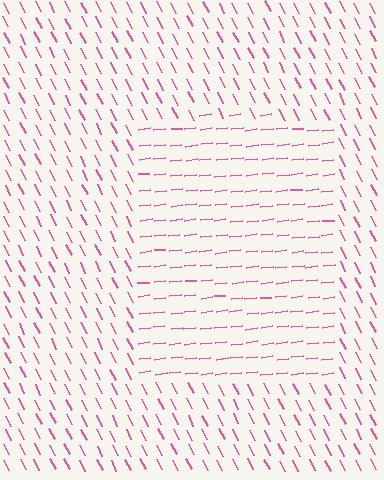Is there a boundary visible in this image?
Yes, there is a texture boundary formed by a change in line orientation.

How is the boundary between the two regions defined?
The boundary is defined purely by a change in line orientation (approximately 70 degrees difference). All lines are the same color and thickness.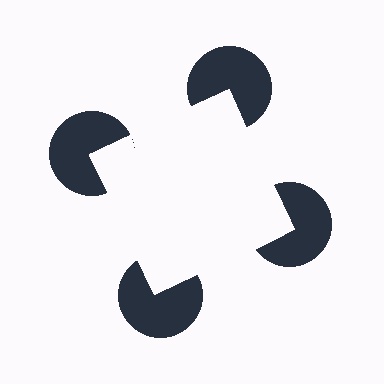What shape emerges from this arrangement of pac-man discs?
An illusory square — its edges are inferred from the aligned wedge cuts in the pac-man discs, not physically drawn.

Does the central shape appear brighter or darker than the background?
It typically appears slightly brighter than the background, even though no actual brightness change is drawn.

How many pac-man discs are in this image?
There are 4 — one at each vertex of the illusory square.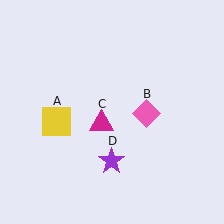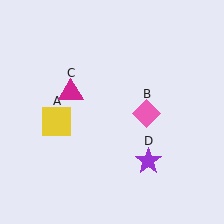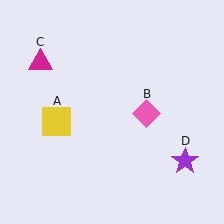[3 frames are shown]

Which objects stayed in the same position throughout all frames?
Yellow square (object A) and pink diamond (object B) remained stationary.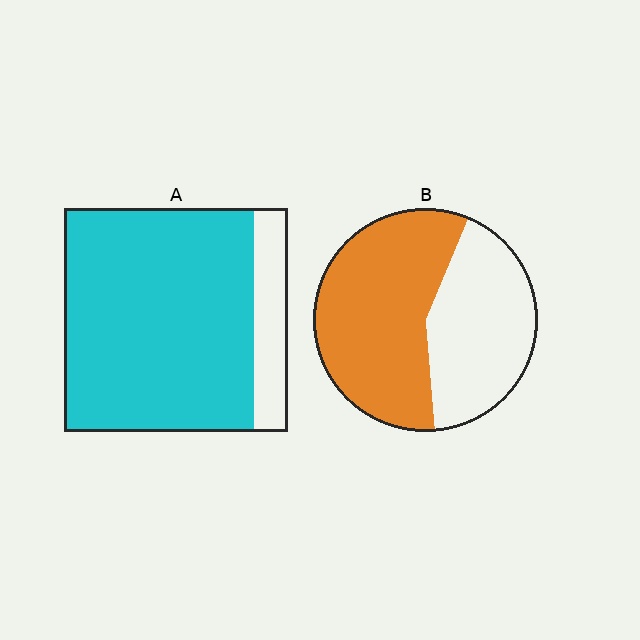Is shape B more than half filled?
Yes.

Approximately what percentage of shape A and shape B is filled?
A is approximately 85% and B is approximately 60%.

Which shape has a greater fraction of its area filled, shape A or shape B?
Shape A.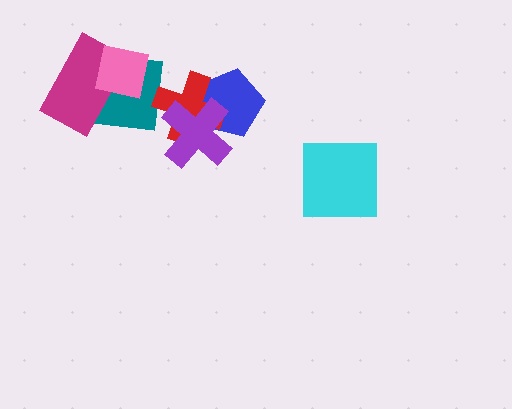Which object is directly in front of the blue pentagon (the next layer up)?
The red cross is directly in front of the blue pentagon.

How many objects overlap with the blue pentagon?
2 objects overlap with the blue pentagon.